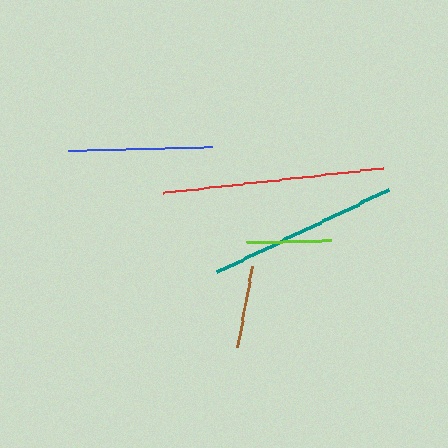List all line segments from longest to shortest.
From longest to shortest: red, teal, blue, lime, brown.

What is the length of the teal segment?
The teal segment is approximately 191 pixels long.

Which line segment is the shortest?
The brown line is the shortest at approximately 82 pixels.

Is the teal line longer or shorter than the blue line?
The teal line is longer than the blue line.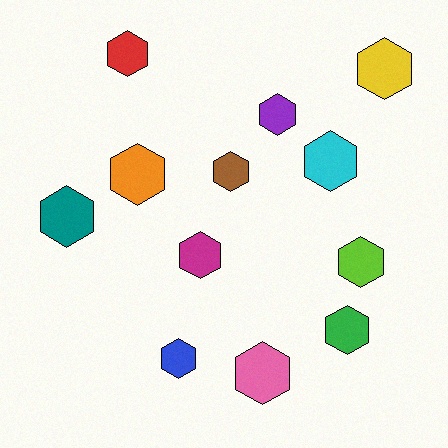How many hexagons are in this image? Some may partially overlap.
There are 12 hexagons.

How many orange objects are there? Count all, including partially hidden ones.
There is 1 orange object.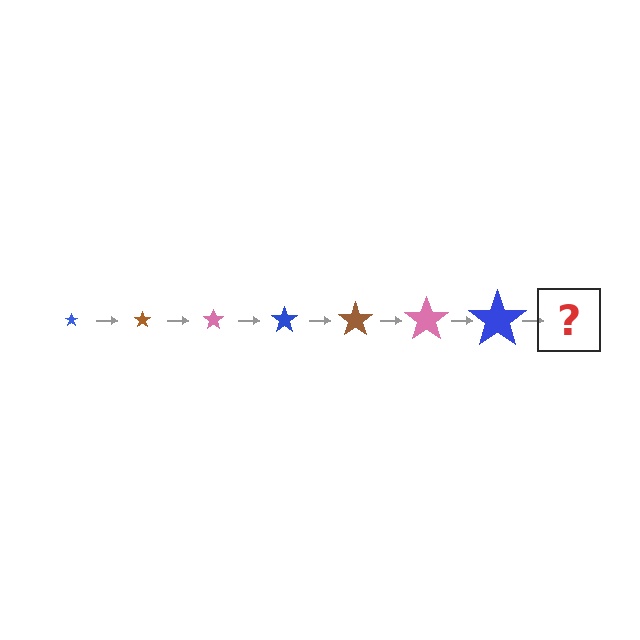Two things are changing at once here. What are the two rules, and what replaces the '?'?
The two rules are that the star grows larger each step and the color cycles through blue, brown, and pink. The '?' should be a brown star, larger than the previous one.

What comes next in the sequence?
The next element should be a brown star, larger than the previous one.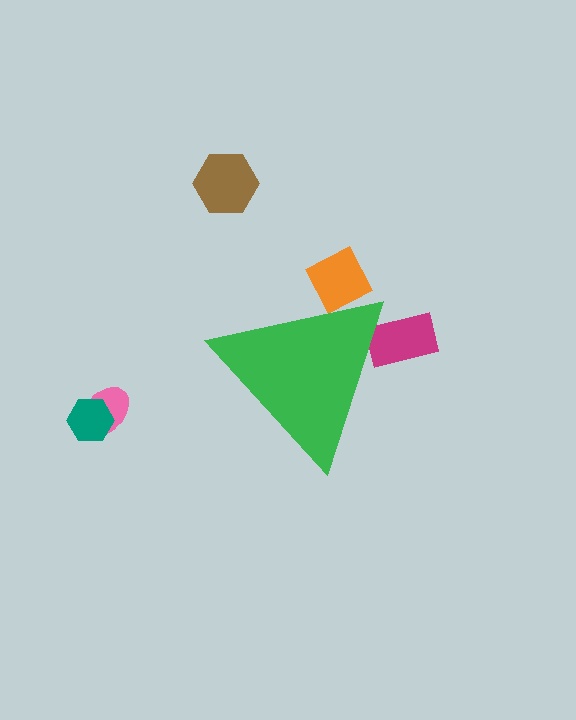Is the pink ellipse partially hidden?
No, the pink ellipse is fully visible.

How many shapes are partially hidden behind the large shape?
2 shapes are partially hidden.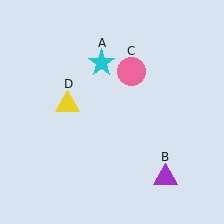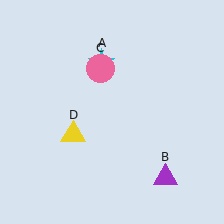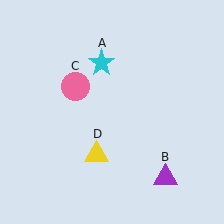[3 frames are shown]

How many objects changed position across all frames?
2 objects changed position: pink circle (object C), yellow triangle (object D).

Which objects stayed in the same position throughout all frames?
Cyan star (object A) and purple triangle (object B) remained stationary.